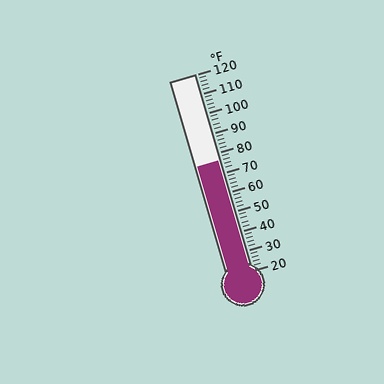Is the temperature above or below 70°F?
The temperature is above 70°F.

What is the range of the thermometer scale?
The thermometer scale ranges from 20°F to 120°F.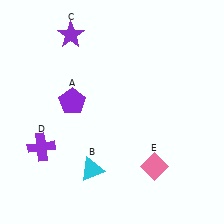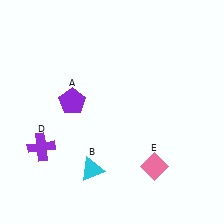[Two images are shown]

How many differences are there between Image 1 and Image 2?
There is 1 difference between the two images.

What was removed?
The purple star (C) was removed in Image 2.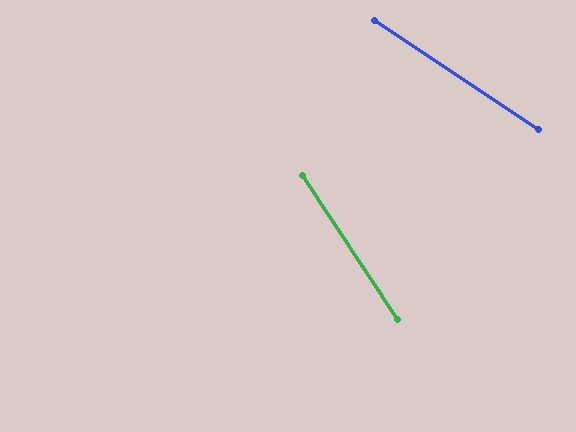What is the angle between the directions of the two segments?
Approximately 23 degrees.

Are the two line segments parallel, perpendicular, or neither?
Neither parallel nor perpendicular — they differ by about 23°.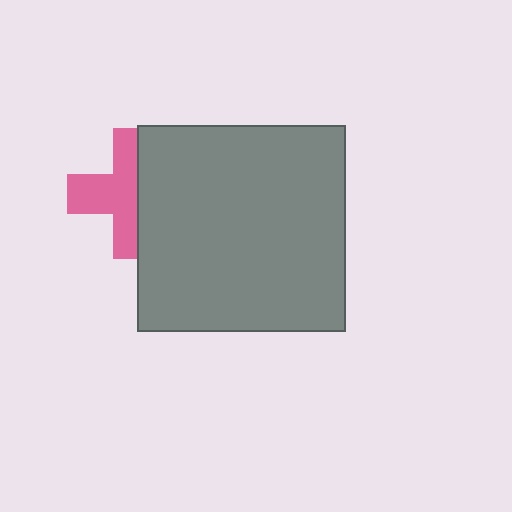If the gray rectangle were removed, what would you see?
You would see the complete pink cross.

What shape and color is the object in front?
The object in front is a gray rectangle.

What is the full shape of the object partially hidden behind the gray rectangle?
The partially hidden object is a pink cross.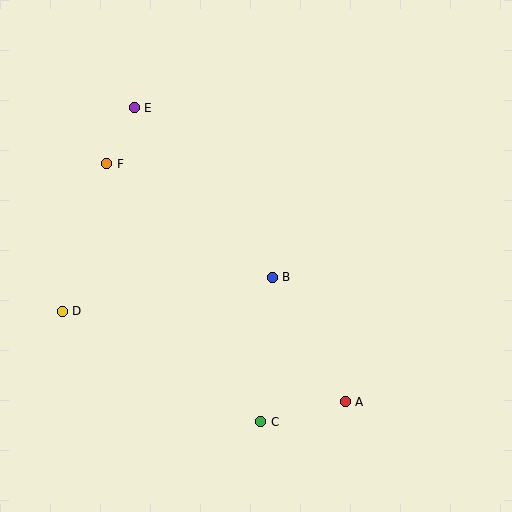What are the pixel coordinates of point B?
Point B is at (272, 277).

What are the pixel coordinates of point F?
Point F is at (107, 164).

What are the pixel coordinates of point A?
Point A is at (345, 402).